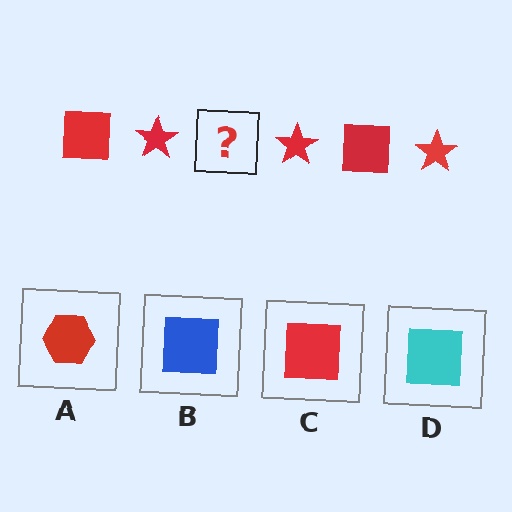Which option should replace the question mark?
Option C.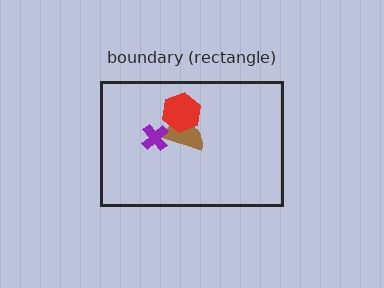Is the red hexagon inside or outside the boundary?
Inside.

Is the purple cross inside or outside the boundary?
Inside.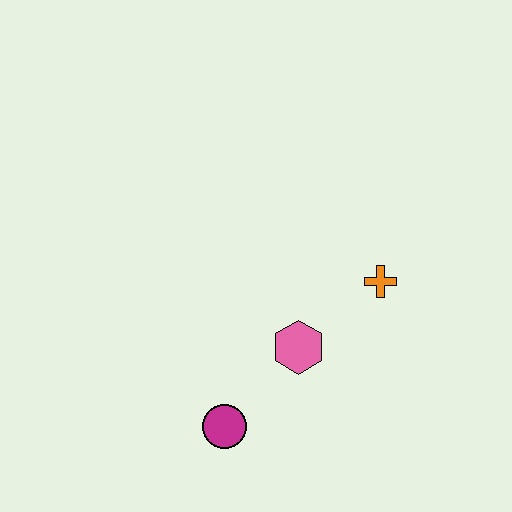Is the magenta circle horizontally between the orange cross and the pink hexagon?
No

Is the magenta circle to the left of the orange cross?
Yes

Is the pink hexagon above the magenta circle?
Yes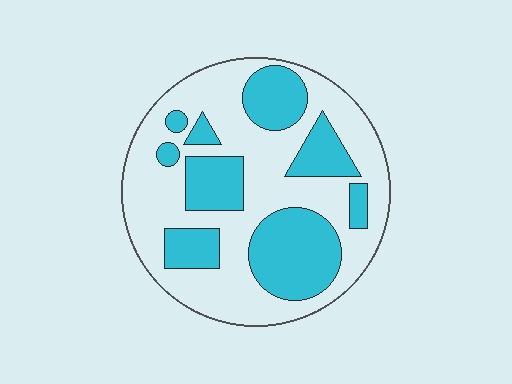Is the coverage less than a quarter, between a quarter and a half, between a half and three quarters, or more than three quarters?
Between a quarter and a half.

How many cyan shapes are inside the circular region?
9.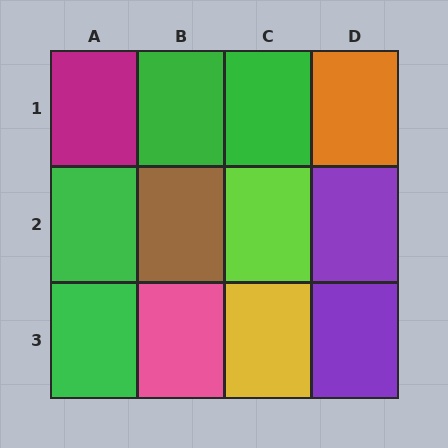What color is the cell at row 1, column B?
Green.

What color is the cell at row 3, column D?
Purple.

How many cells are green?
4 cells are green.